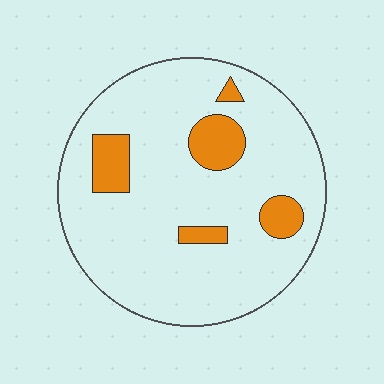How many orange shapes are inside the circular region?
5.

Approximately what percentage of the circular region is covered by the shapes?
Approximately 15%.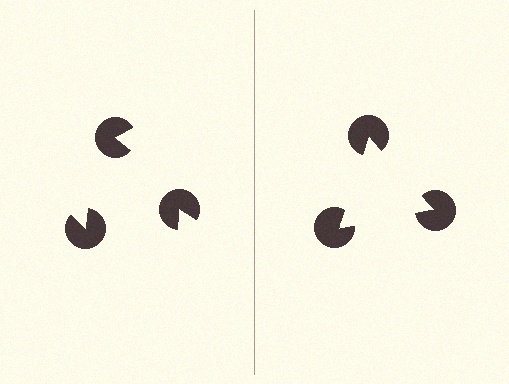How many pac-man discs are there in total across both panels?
6 — 3 on each side.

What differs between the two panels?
The pac-man discs are positioned identically on both sides; only the wedge orientations differ. On the right they align to a triangle; on the left they are misaligned.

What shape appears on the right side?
An illusory triangle.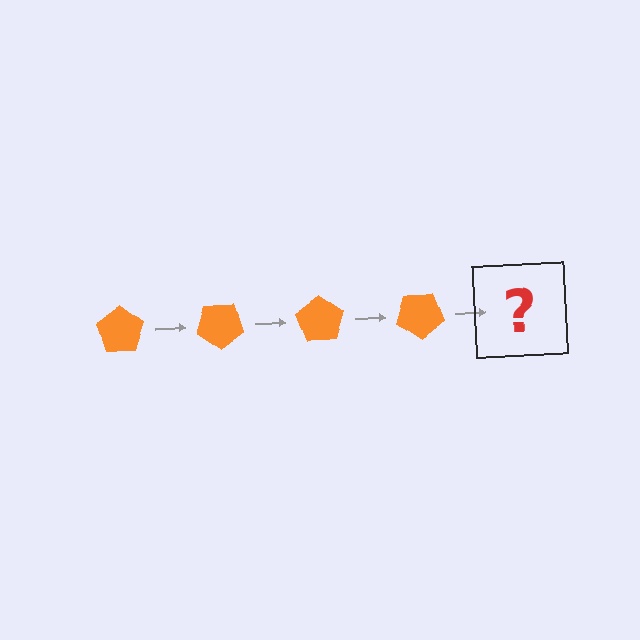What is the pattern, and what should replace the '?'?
The pattern is that the pentagon rotates 35 degrees each step. The '?' should be an orange pentagon rotated 140 degrees.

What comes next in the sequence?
The next element should be an orange pentagon rotated 140 degrees.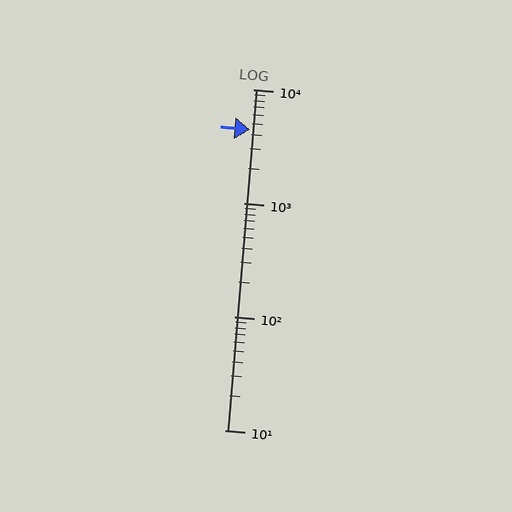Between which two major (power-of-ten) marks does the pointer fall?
The pointer is between 1000 and 10000.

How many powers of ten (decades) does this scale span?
The scale spans 3 decades, from 10 to 10000.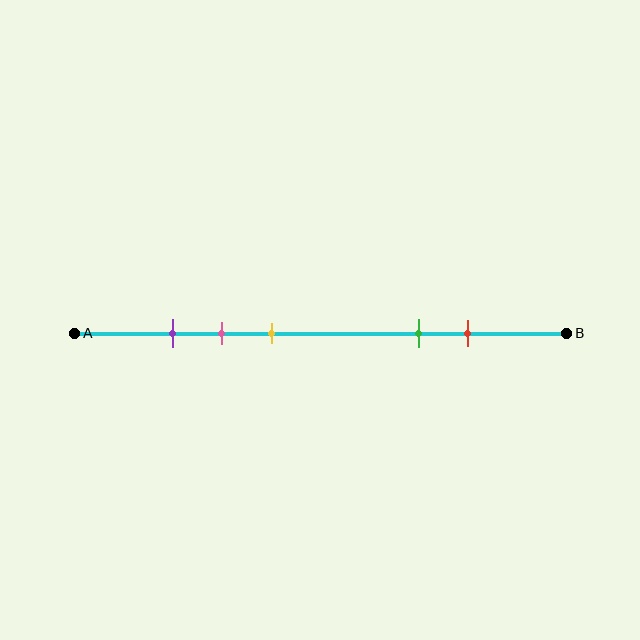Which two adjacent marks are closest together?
The purple and pink marks are the closest adjacent pair.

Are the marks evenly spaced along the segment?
No, the marks are not evenly spaced.